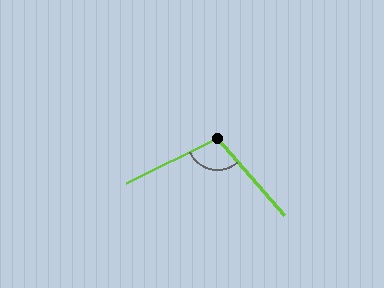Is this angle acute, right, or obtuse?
It is obtuse.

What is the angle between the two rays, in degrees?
Approximately 106 degrees.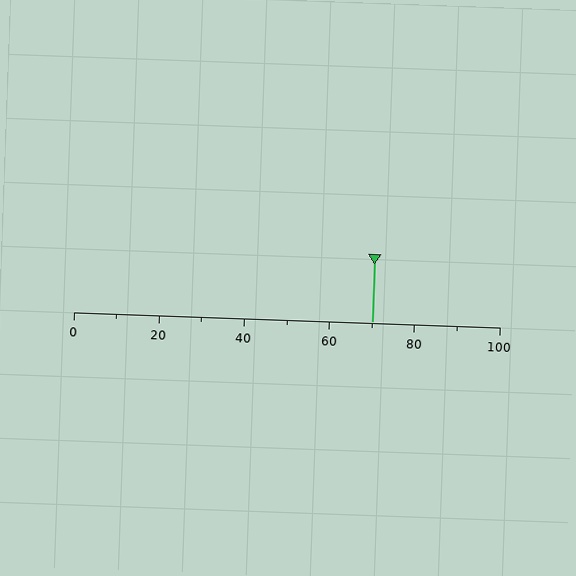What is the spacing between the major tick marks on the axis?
The major ticks are spaced 20 apart.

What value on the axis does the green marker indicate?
The marker indicates approximately 70.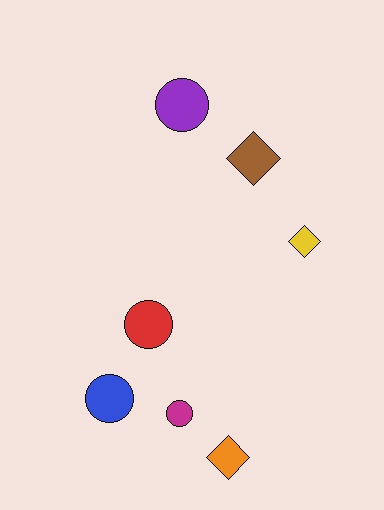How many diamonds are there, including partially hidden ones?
There are 3 diamonds.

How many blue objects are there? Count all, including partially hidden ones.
There is 1 blue object.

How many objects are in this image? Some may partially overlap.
There are 7 objects.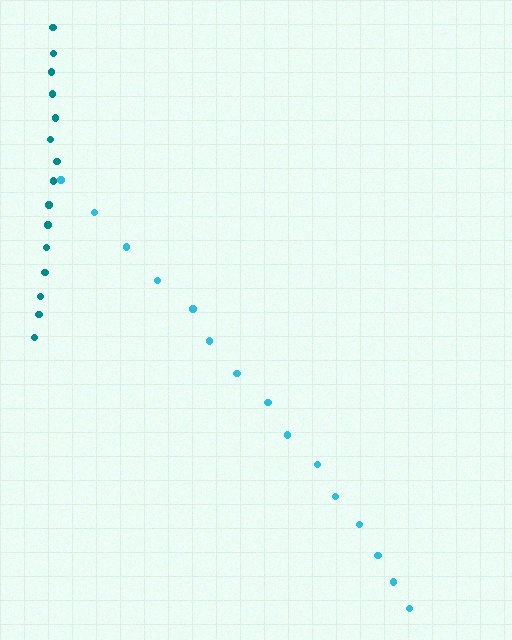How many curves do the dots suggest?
There are 2 distinct paths.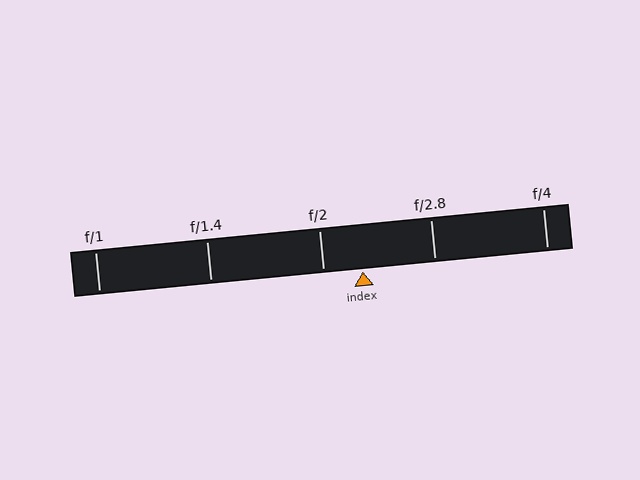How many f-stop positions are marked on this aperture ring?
There are 5 f-stop positions marked.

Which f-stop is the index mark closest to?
The index mark is closest to f/2.